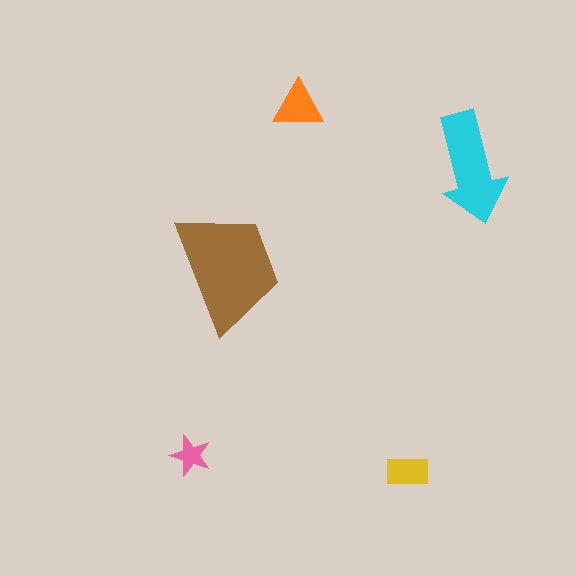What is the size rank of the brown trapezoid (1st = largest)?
1st.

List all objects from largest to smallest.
The brown trapezoid, the cyan arrow, the orange triangle, the yellow rectangle, the pink star.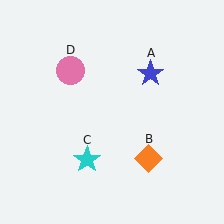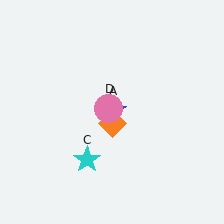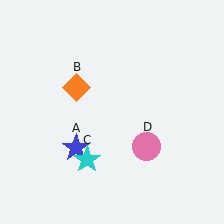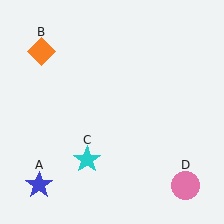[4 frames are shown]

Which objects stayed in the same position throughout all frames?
Cyan star (object C) remained stationary.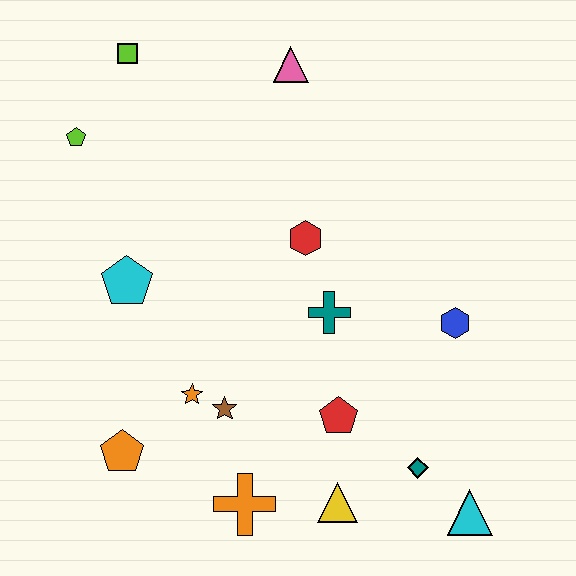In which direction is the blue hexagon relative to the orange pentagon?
The blue hexagon is to the right of the orange pentagon.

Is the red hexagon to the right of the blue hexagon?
No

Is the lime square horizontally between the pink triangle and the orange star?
No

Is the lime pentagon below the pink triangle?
Yes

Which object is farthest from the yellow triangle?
The lime square is farthest from the yellow triangle.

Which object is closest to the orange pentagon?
The orange star is closest to the orange pentagon.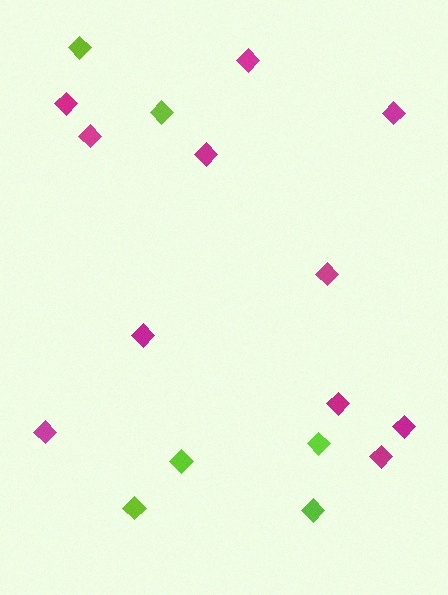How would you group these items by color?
There are 2 groups: one group of lime diamonds (6) and one group of magenta diamonds (11).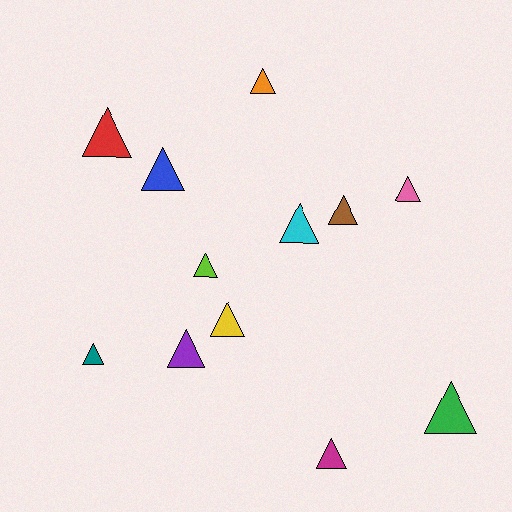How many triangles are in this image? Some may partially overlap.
There are 12 triangles.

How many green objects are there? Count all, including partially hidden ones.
There is 1 green object.